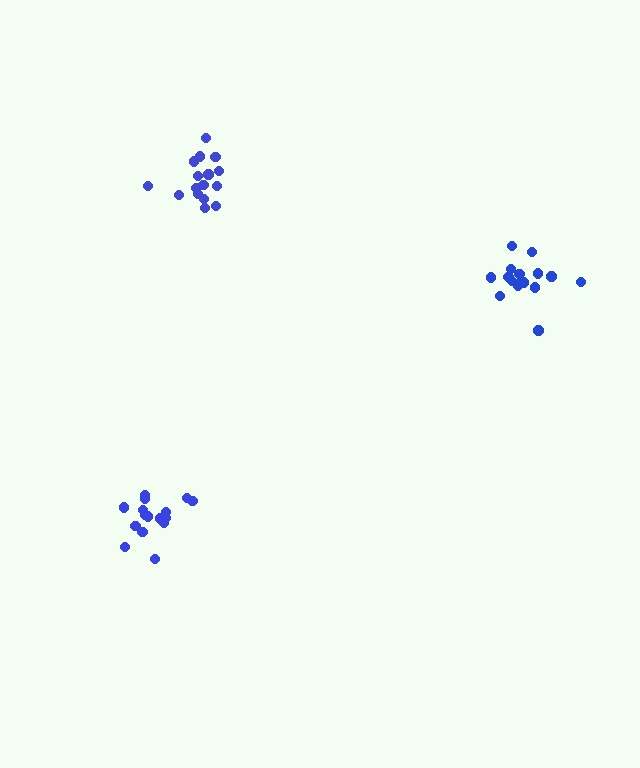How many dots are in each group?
Group 1: 16 dots, Group 2: 17 dots, Group 3: 16 dots (49 total).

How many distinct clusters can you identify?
There are 3 distinct clusters.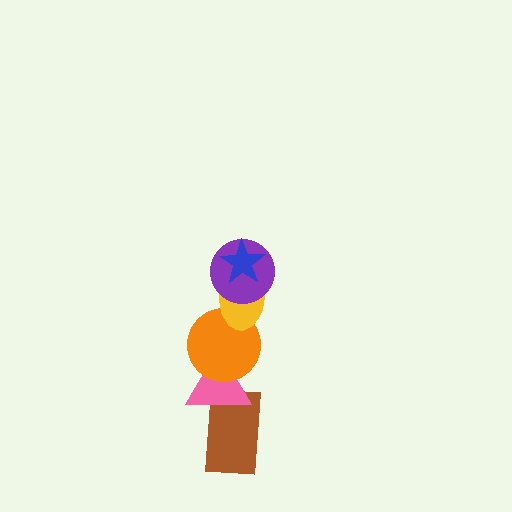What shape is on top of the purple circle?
The blue star is on top of the purple circle.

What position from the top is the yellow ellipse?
The yellow ellipse is 3rd from the top.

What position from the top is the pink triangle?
The pink triangle is 5th from the top.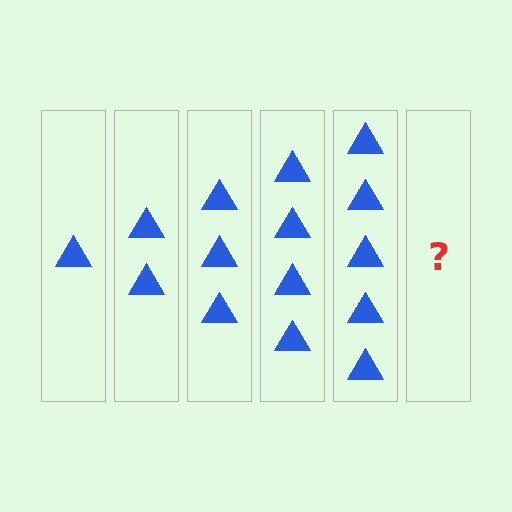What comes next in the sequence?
The next element should be 6 triangles.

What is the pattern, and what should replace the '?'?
The pattern is that each step adds one more triangle. The '?' should be 6 triangles.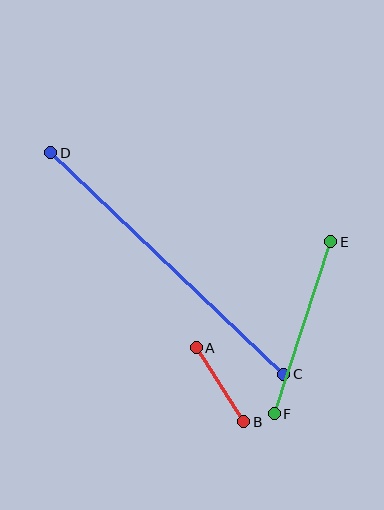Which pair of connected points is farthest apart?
Points C and D are farthest apart.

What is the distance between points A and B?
The distance is approximately 87 pixels.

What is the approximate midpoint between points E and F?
The midpoint is at approximately (302, 328) pixels.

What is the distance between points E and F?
The distance is approximately 181 pixels.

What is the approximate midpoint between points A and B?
The midpoint is at approximately (220, 385) pixels.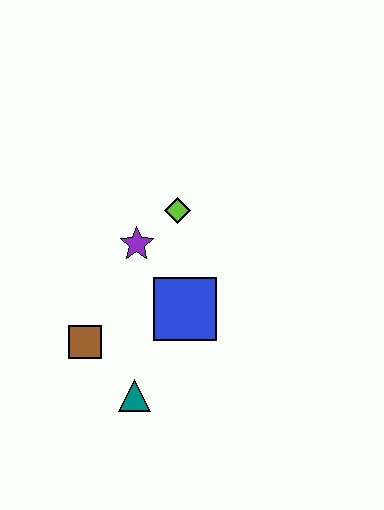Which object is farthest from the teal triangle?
The lime diamond is farthest from the teal triangle.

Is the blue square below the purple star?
Yes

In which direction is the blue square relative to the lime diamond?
The blue square is below the lime diamond.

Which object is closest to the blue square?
The purple star is closest to the blue square.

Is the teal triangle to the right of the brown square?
Yes